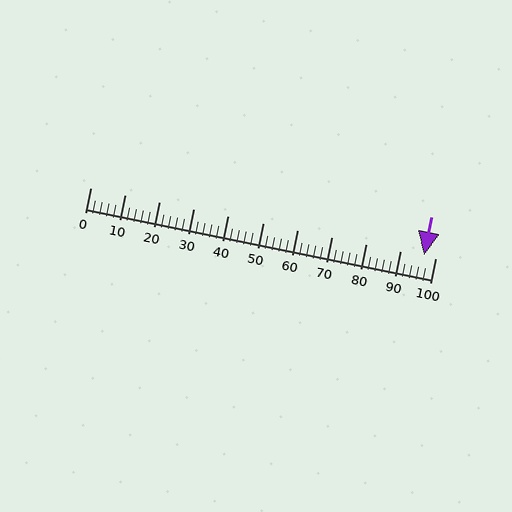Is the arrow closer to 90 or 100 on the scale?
The arrow is closer to 100.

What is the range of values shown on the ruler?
The ruler shows values from 0 to 100.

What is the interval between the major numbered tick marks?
The major tick marks are spaced 10 units apart.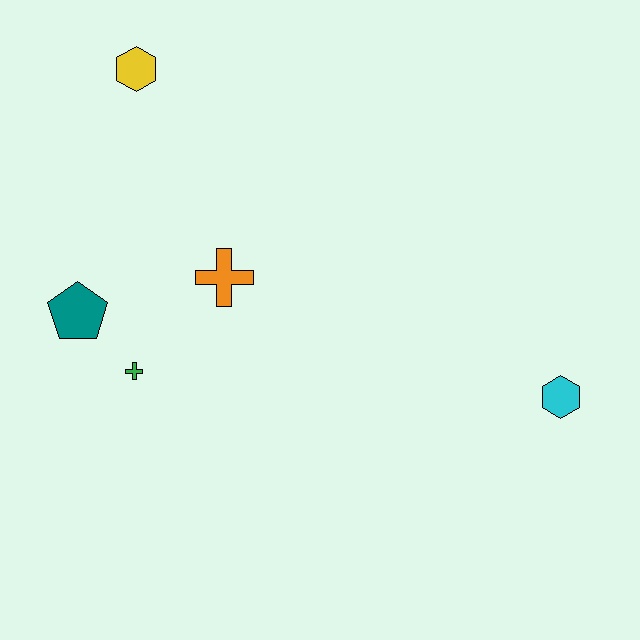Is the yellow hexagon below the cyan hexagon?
No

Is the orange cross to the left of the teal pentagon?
No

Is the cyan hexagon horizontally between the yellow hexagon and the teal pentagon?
No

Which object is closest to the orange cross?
The green cross is closest to the orange cross.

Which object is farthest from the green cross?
The cyan hexagon is farthest from the green cross.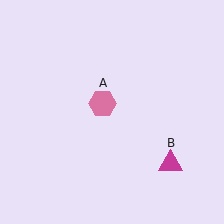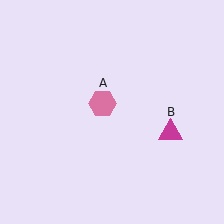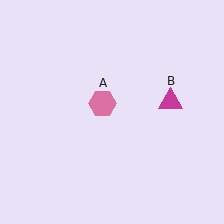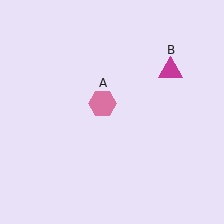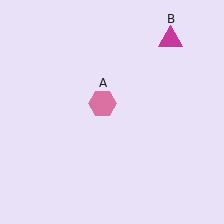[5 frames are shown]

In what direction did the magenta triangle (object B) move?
The magenta triangle (object B) moved up.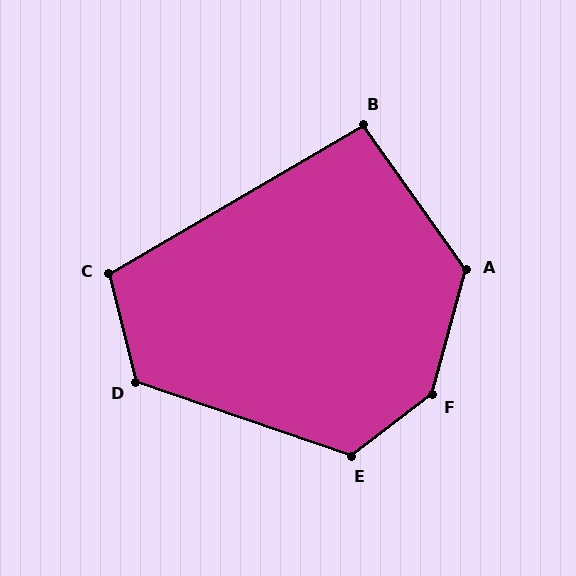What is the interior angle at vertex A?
Approximately 129 degrees (obtuse).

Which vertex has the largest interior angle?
F, at approximately 142 degrees.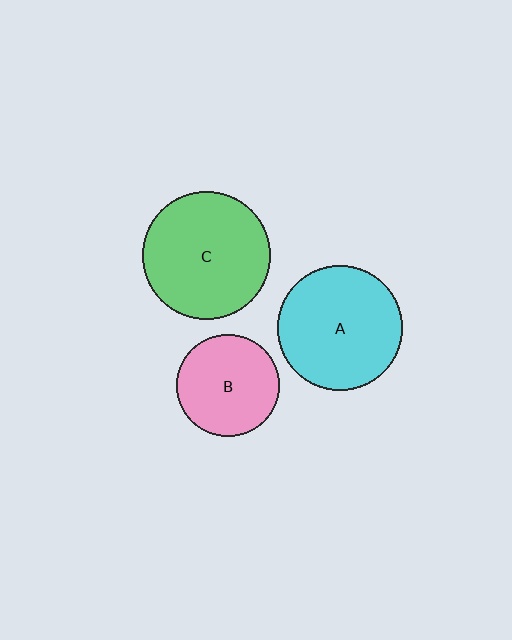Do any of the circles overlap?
No, none of the circles overlap.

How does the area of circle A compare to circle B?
Approximately 1.5 times.